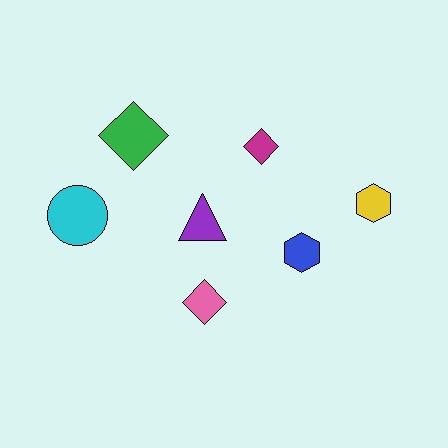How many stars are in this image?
There are no stars.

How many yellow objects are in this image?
There is 1 yellow object.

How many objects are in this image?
There are 7 objects.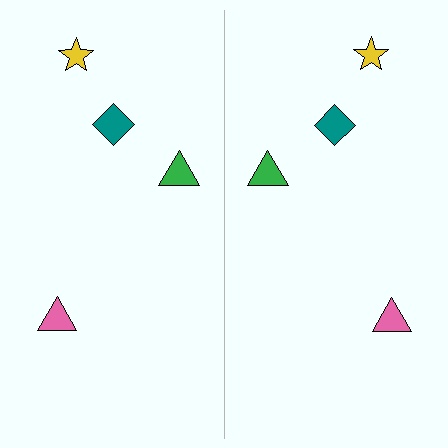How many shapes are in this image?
There are 8 shapes in this image.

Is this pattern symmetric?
Yes, this pattern has bilateral (reflection) symmetry.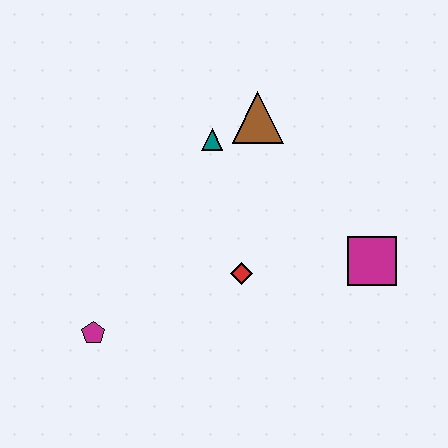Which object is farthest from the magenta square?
The magenta pentagon is farthest from the magenta square.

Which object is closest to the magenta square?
The red diamond is closest to the magenta square.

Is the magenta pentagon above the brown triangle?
No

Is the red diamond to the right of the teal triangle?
Yes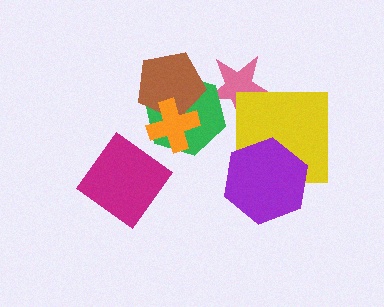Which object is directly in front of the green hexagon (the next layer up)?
The brown pentagon is directly in front of the green hexagon.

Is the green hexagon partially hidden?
Yes, it is partially covered by another shape.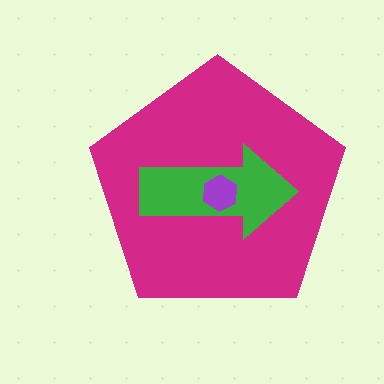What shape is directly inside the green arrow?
The purple hexagon.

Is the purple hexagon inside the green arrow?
Yes.